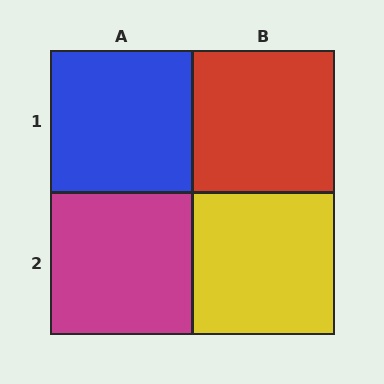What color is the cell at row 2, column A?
Magenta.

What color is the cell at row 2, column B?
Yellow.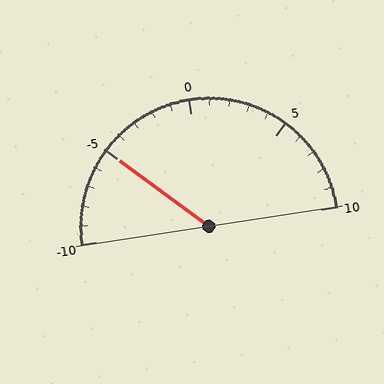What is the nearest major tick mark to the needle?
The nearest major tick mark is -5.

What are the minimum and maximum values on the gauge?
The gauge ranges from -10 to 10.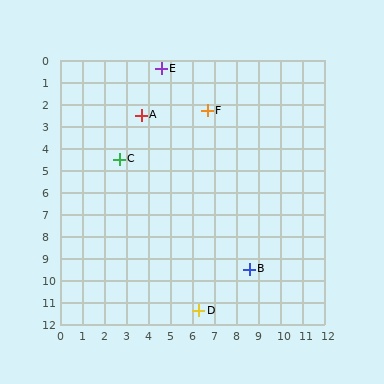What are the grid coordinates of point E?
Point E is at approximately (4.6, 0.4).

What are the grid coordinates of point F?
Point F is at approximately (6.7, 2.3).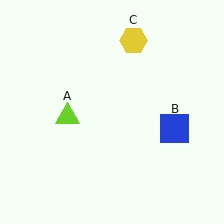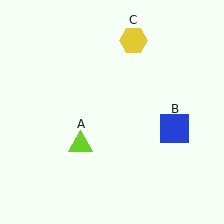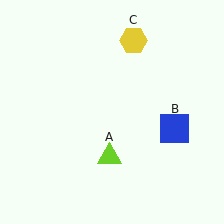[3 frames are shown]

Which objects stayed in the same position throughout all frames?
Blue square (object B) and yellow hexagon (object C) remained stationary.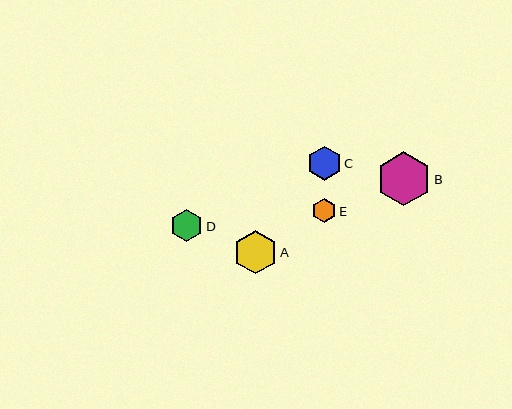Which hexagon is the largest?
Hexagon B is the largest with a size of approximately 53 pixels.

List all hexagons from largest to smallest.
From largest to smallest: B, A, C, D, E.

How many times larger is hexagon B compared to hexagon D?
Hexagon B is approximately 1.6 times the size of hexagon D.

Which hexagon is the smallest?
Hexagon E is the smallest with a size of approximately 24 pixels.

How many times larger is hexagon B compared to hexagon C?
Hexagon B is approximately 1.6 times the size of hexagon C.